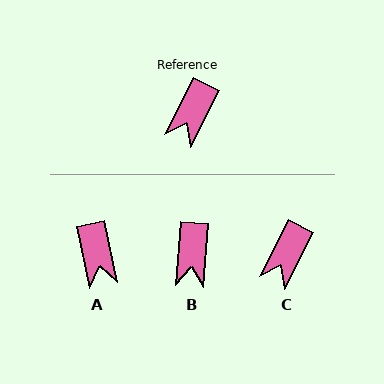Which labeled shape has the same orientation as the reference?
C.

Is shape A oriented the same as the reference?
No, it is off by about 39 degrees.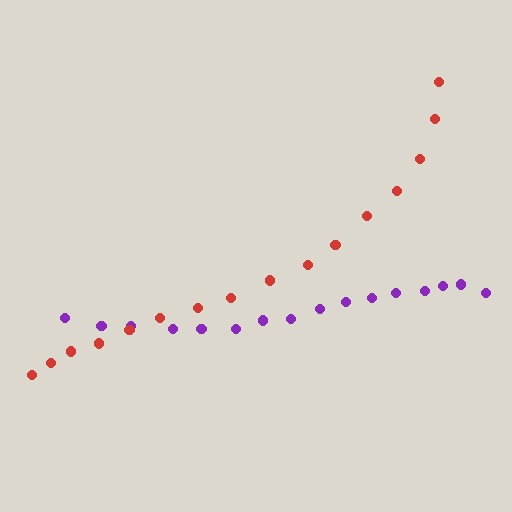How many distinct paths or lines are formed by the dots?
There are 2 distinct paths.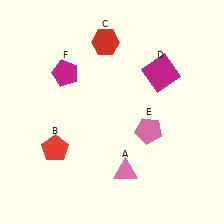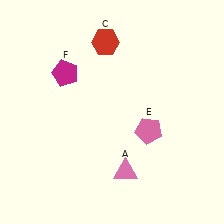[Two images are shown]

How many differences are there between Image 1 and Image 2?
There are 2 differences between the two images.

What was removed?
The red pentagon (B), the magenta square (D) were removed in Image 2.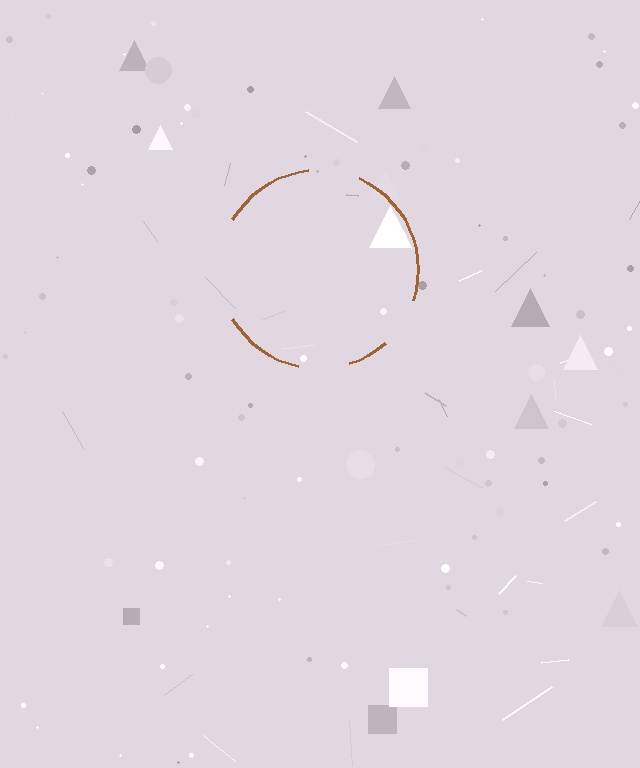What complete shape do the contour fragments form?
The contour fragments form a circle.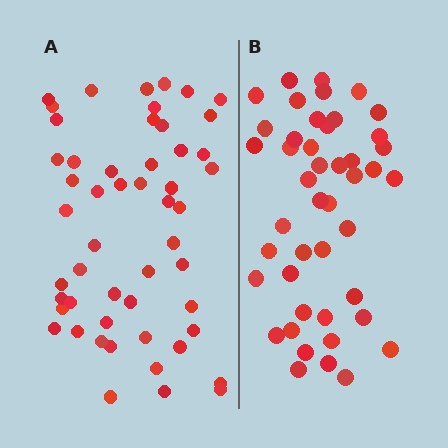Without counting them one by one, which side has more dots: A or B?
Region A (the left region) has more dots.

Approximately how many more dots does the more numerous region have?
Region A has roughly 8 or so more dots than region B.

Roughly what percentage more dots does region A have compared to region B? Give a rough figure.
About 15% more.